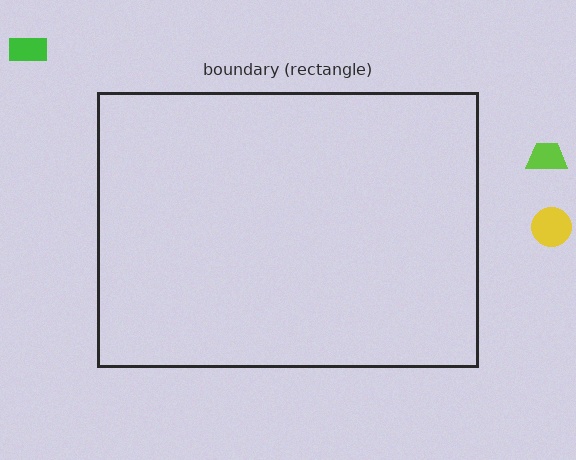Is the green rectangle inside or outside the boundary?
Outside.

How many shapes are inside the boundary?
0 inside, 3 outside.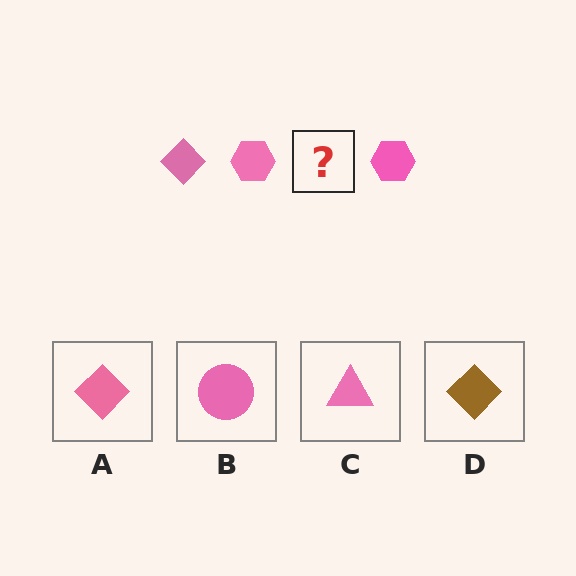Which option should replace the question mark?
Option A.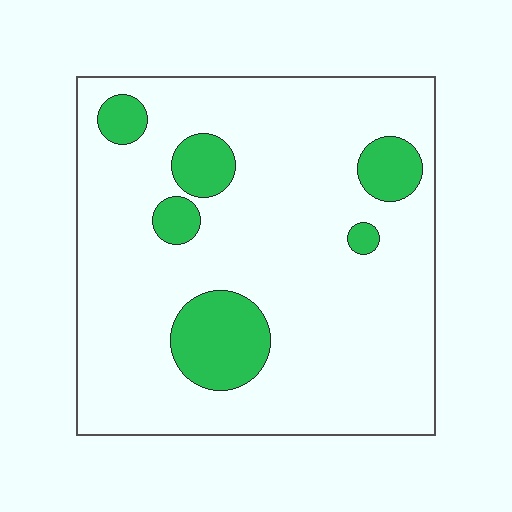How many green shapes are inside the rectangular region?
6.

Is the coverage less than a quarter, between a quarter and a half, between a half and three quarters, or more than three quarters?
Less than a quarter.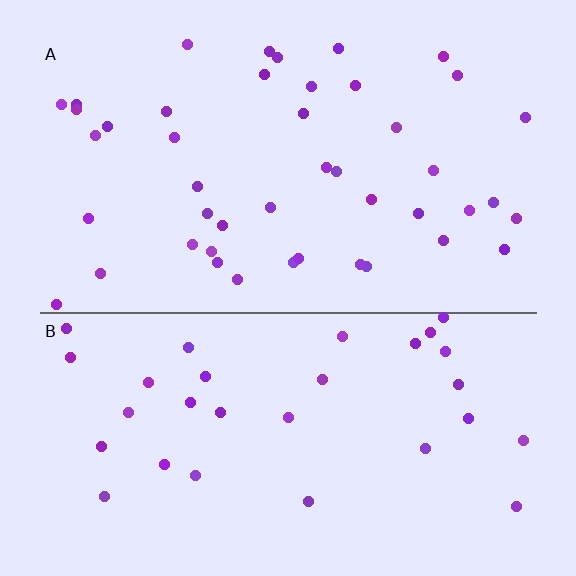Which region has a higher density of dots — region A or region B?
A (the top).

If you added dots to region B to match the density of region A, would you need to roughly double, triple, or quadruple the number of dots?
Approximately double.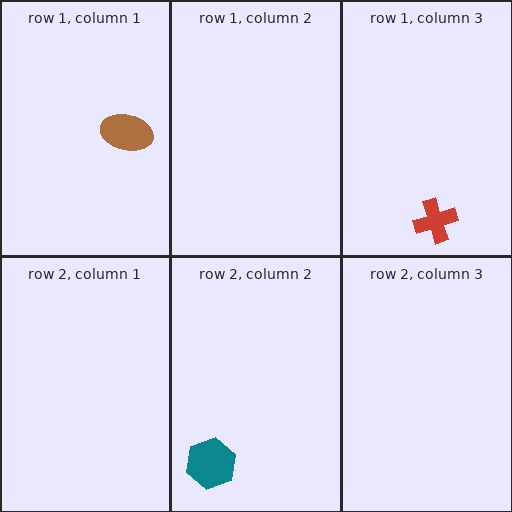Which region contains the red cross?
The row 1, column 3 region.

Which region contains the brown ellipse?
The row 1, column 1 region.